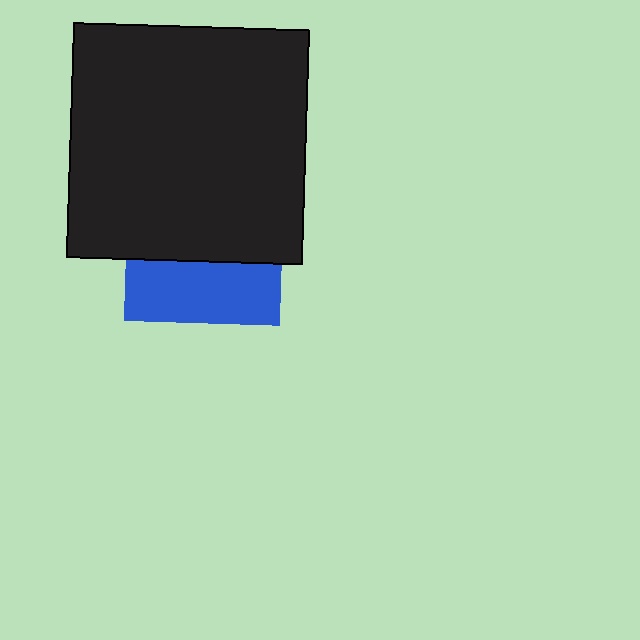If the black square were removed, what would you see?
You would see the complete blue square.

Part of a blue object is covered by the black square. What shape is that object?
It is a square.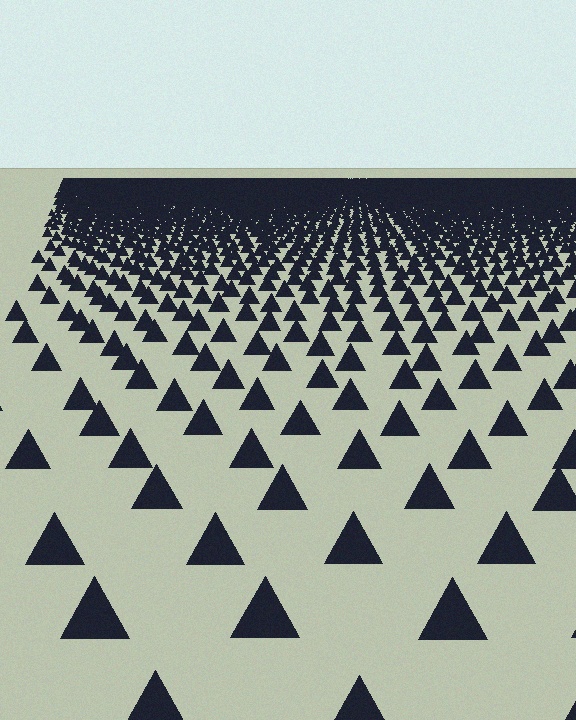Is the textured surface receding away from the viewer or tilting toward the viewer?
The surface is receding away from the viewer. Texture elements get smaller and denser toward the top.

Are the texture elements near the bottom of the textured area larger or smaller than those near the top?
Larger. Near the bottom, elements are closer to the viewer and appear at a bigger on-screen size.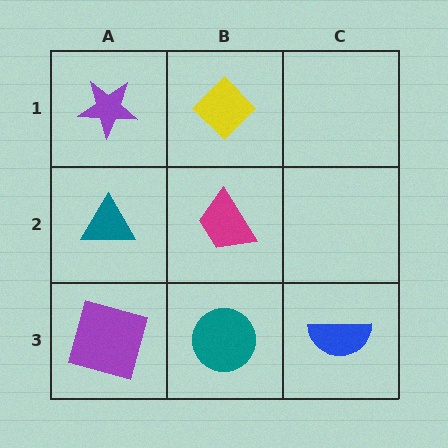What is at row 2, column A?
A teal triangle.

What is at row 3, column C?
A blue semicircle.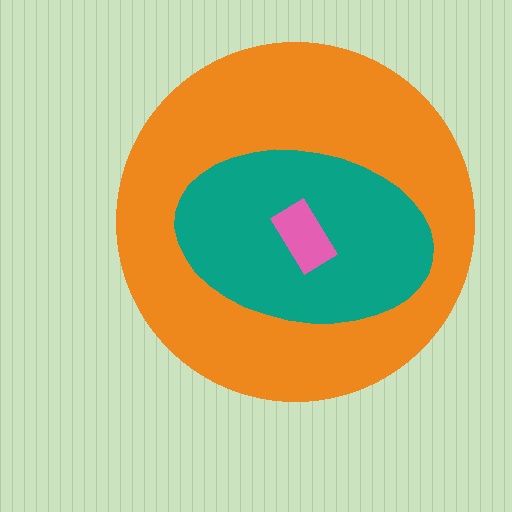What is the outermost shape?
The orange circle.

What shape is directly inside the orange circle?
The teal ellipse.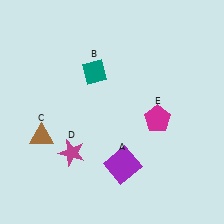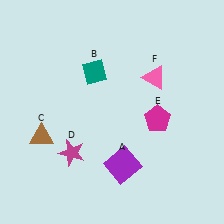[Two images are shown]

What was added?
A pink triangle (F) was added in Image 2.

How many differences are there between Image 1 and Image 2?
There is 1 difference between the two images.